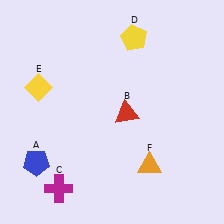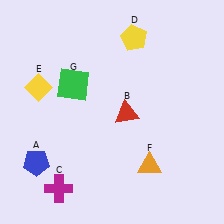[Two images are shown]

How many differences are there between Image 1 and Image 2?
There is 1 difference between the two images.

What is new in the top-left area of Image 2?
A green square (G) was added in the top-left area of Image 2.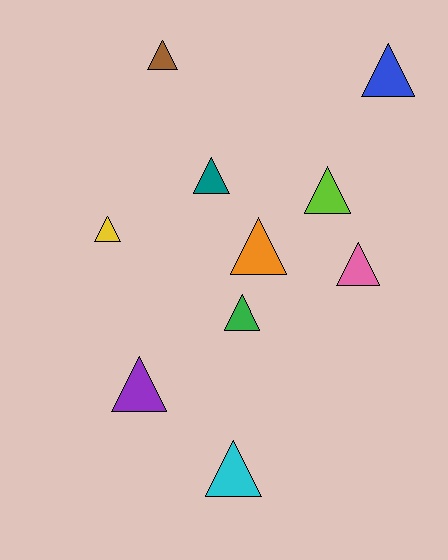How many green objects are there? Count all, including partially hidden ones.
There is 1 green object.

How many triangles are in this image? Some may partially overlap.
There are 10 triangles.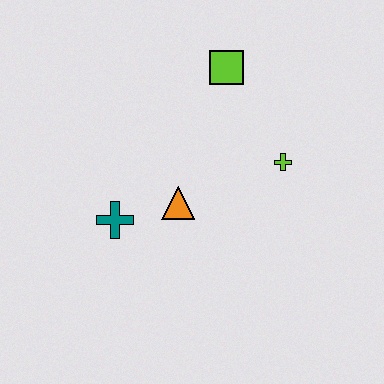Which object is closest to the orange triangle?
The teal cross is closest to the orange triangle.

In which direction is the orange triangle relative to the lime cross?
The orange triangle is to the left of the lime cross.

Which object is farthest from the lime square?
The teal cross is farthest from the lime square.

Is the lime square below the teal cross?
No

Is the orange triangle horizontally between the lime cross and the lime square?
No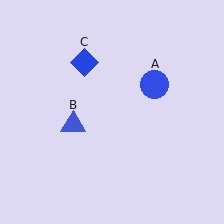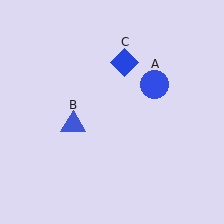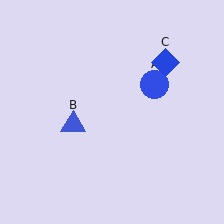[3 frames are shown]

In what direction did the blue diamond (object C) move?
The blue diamond (object C) moved right.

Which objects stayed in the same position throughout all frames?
Blue circle (object A) and blue triangle (object B) remained stationary.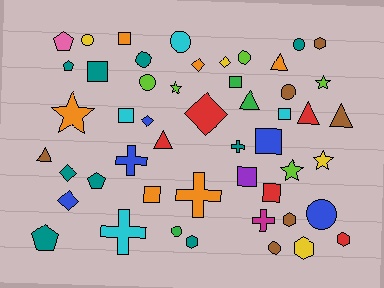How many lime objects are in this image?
There are 5 lime objects.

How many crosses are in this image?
There are 5 crosses.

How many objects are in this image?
There are 50 objects.